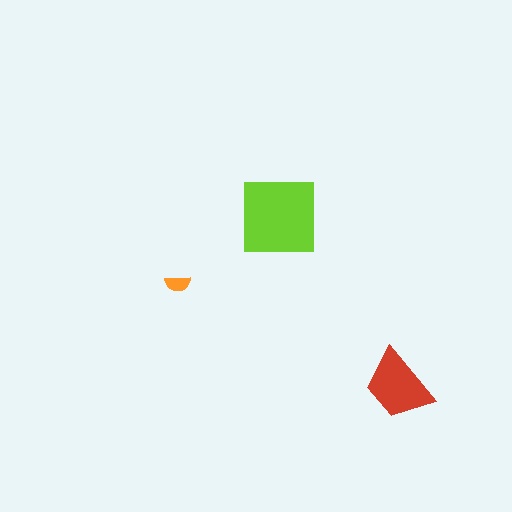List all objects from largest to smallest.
The lime square, the red trapezoid, the orange semicircle.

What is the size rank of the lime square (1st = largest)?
1st.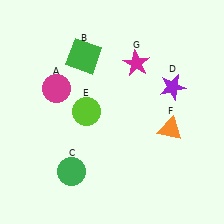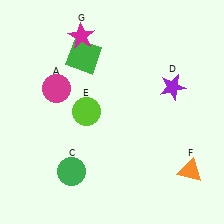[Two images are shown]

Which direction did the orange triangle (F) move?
The orange triangle (F) moved down.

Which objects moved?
The objects that moved are: the orange triangle (F), the magenta star (G).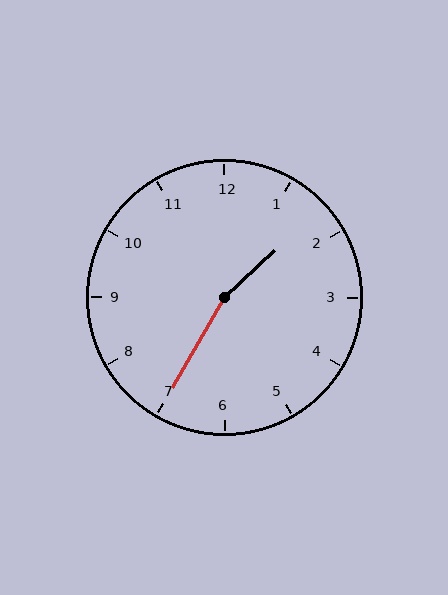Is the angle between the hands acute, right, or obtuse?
It is obtuse.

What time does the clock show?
1:35.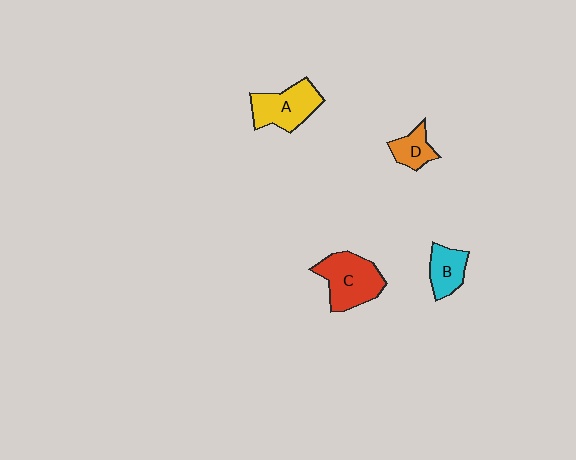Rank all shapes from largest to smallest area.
From largest to smallest: C (red), A (yellow), B (cyan), D (orange).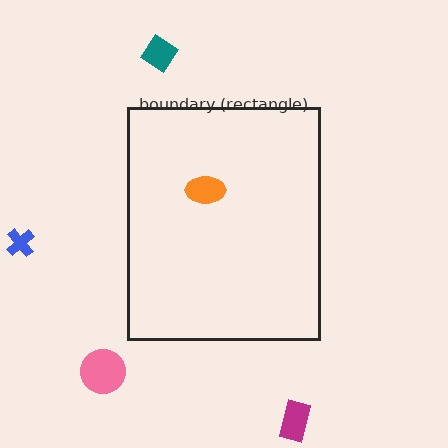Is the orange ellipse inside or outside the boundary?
Inside.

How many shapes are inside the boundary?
1 inside, 4 outside.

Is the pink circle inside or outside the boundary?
Outside.